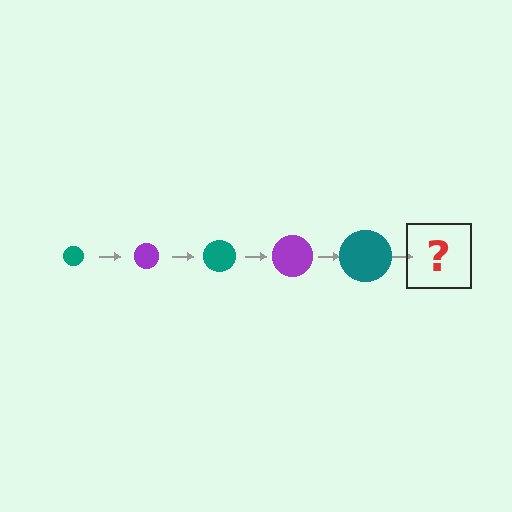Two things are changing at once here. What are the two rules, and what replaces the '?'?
The two rules are that the circle grows larger each step and the color cycles through teal and purple. The '?' should be a purple circle, larger than the previous one.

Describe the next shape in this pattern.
It should be a purple circle, larger than the previous one.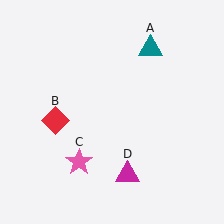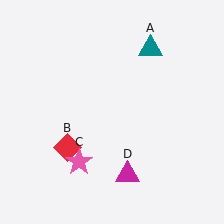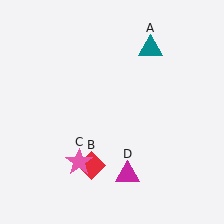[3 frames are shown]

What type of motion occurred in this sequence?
The red diamond (object B) rotated counterclockwise around the center of the scene.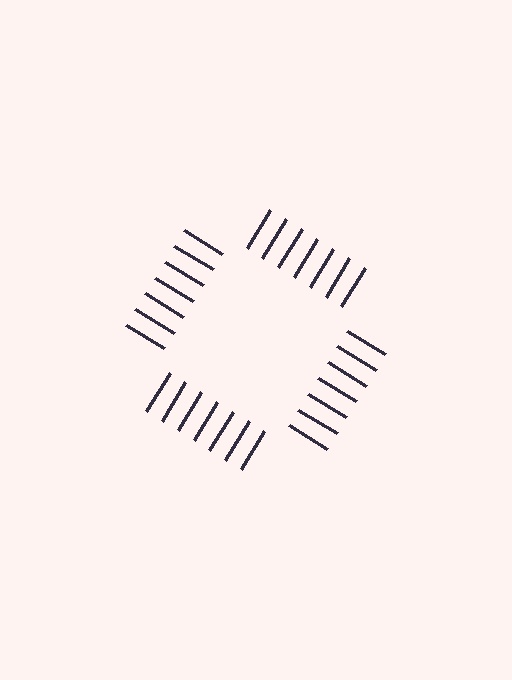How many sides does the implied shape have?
4 sides — the line-ends trace a square.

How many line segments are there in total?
28 — 7 along each of the 4 edges.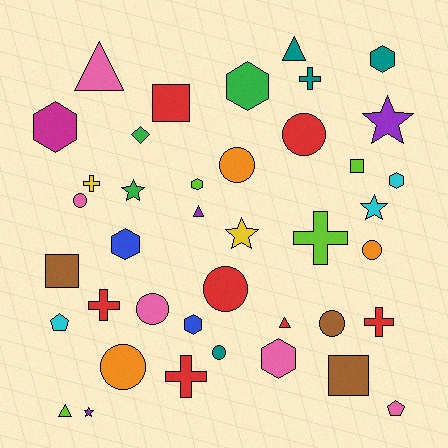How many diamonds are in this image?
There is 1 diamond.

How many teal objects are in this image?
There are 4 teal objects.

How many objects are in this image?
There are 40 objects.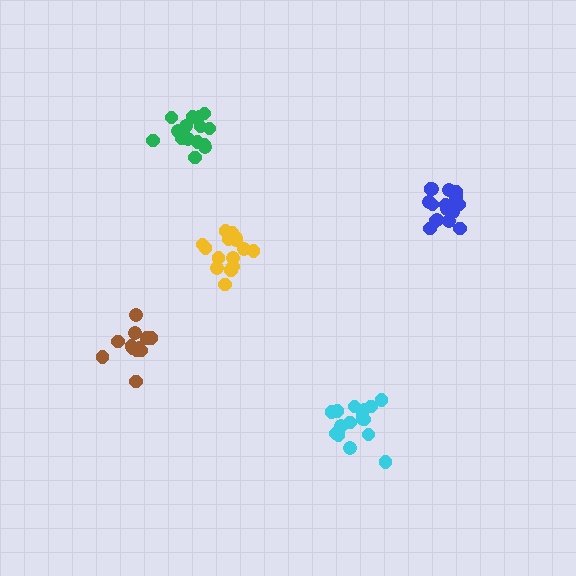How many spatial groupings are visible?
There are 5 spatial groupings.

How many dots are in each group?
Group 1: 16 dots, Group 2: 16 dots, Group 3: 15 dots, Group 4: 16 dots, Group 5: 12 dots (75 total).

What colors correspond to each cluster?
The clusters are colored: blue, yellow, green, cyan, brown.